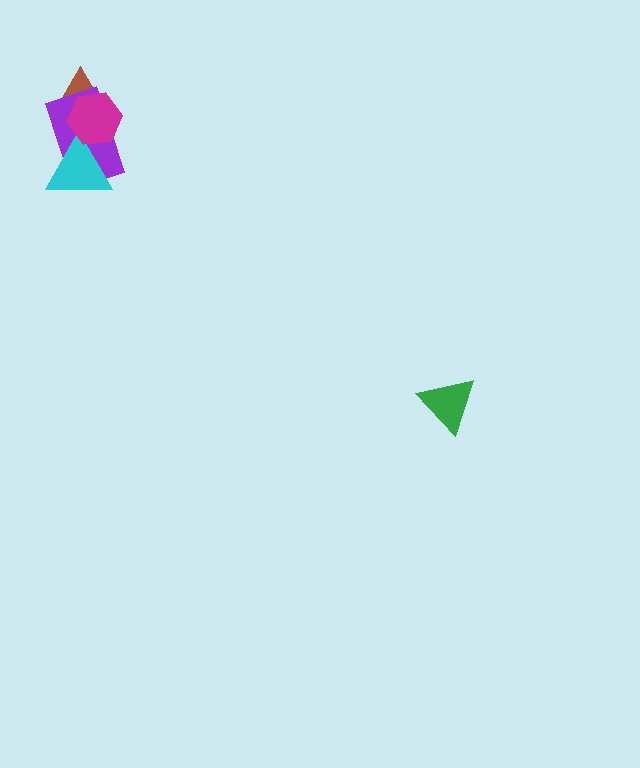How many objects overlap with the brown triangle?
2 objects overlap with the brown triangle.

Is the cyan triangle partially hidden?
Yes, it is partially covered by another shape.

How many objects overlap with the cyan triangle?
2 objects overlap with the cyan triangle.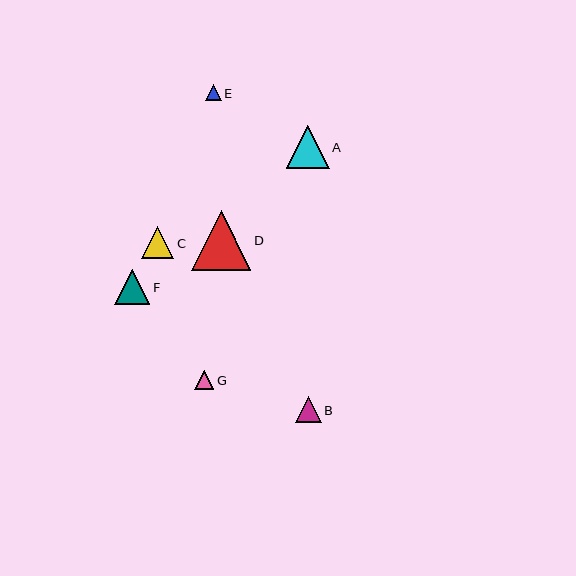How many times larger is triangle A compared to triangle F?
Triangle A is approximately 1.2 times the size of triangle F.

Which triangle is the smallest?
Triangle E is the smallest with a size of approximately 16 pixels.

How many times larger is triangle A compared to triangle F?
Triangle A is approximately 1.2 times the size of triangle F.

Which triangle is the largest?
Triangle D is the largest with a size of approximately 60 pixels.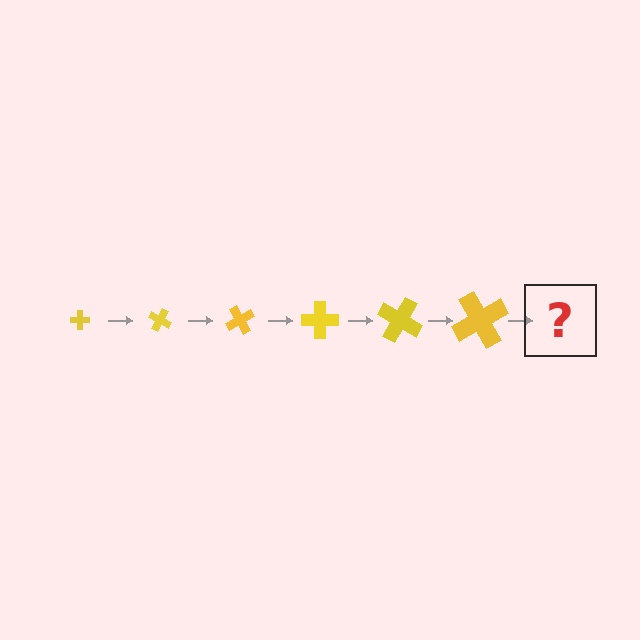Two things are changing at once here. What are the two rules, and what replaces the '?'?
The two rules are that the cross grows larger each step and it rotates 30 degrees each step. The '?' should be a cross, larger than the previous one and rotated 180 degrees from the start.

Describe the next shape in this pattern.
It should be a cross, larger than the previous one and rotated 180 degrees from the start.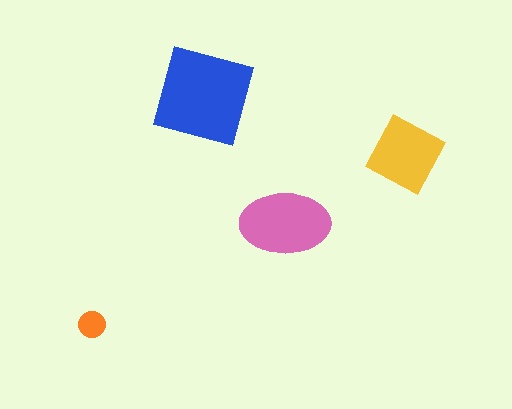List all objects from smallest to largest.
The orange circle, the yellow square, the pink ellipse, the blue square.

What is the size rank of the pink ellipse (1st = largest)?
2nd.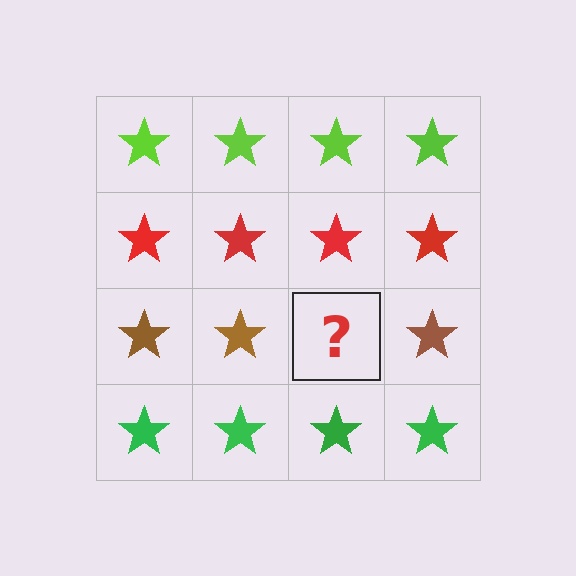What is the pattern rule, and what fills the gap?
The rule is that each row has a consistent color. The gap should be filled with a brown star.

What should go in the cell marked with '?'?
The missing cell should contain a brown star.